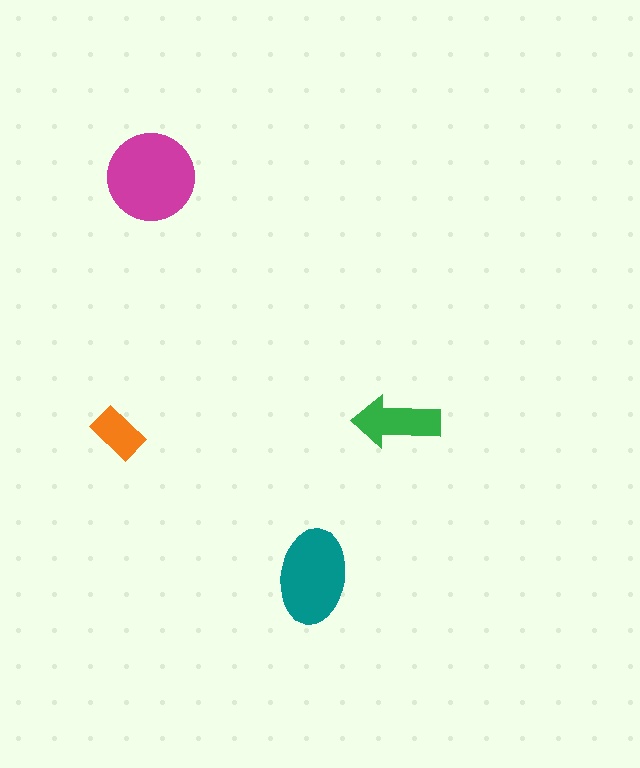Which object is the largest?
The magenta circle.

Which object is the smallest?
The orange rectangle.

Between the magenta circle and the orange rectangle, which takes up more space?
The magenta circle.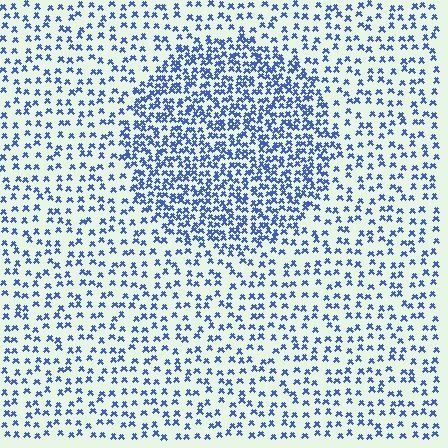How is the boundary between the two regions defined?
The boundary is defined by a change in element density (approximately 2.1x ratio). All elements are the same color, size, and shape.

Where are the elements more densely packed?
The elements are more densely packed inside the circle boundary.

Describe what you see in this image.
The image contains small blue elements arranged at two different densities. A circle-shaped region is visible where the elements are more densely packed than the surrounding area.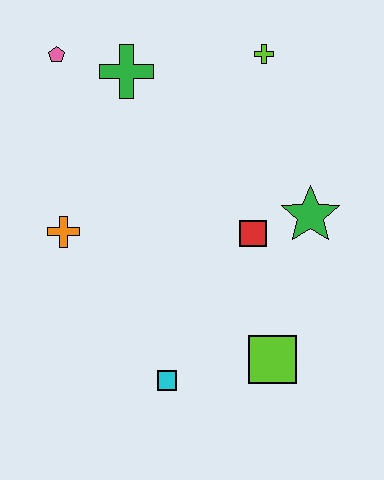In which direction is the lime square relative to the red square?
The lime square is below the red square.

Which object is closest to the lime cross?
The green cross is closest to the lime cross.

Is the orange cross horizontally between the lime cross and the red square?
No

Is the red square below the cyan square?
No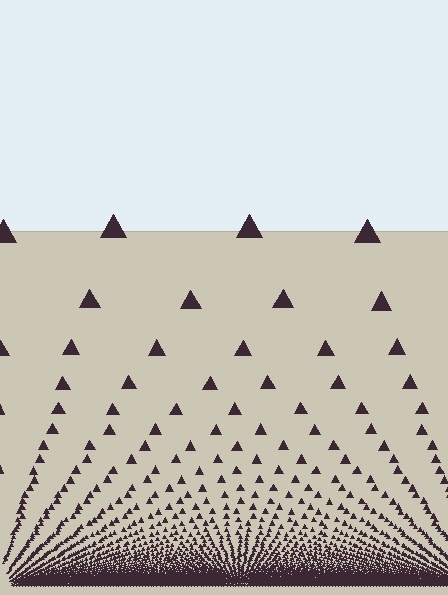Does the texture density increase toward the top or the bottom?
Density increases toward the bottom.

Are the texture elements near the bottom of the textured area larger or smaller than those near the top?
Smaller. The gradient is inverted — elements near the bottom are smaller and denser.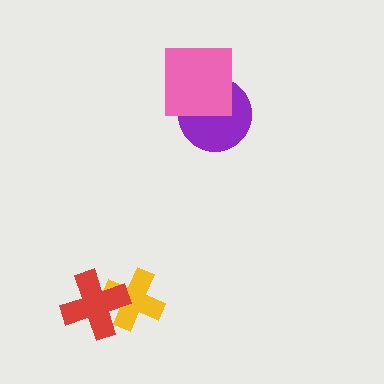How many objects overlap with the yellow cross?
1 object overlaps with the yellow cross.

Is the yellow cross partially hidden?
Yes, it is partially covered by another shape.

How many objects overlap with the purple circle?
1 object overlaps with the purple circle.